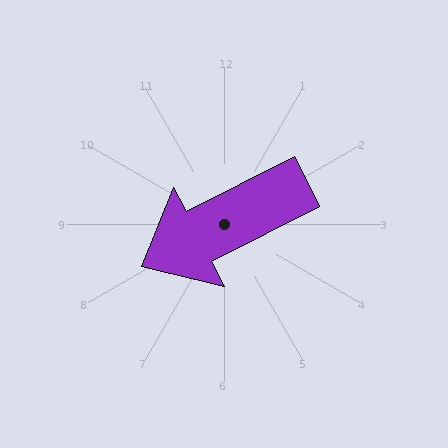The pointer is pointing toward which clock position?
Roughly 8 o'clock.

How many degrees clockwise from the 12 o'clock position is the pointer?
Approximately 243 degrees.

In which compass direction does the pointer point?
Southwest.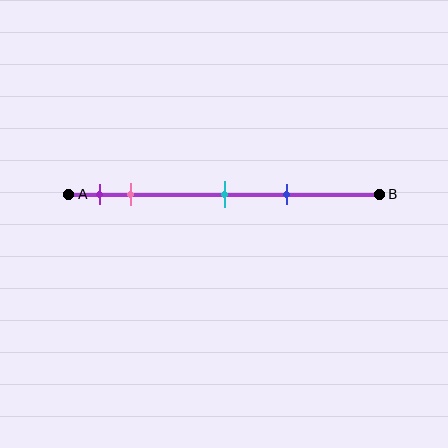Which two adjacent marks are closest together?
The purple and pink marks are the closest adjacent pair.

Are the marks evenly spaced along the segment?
No, the marks are not evenly spaced.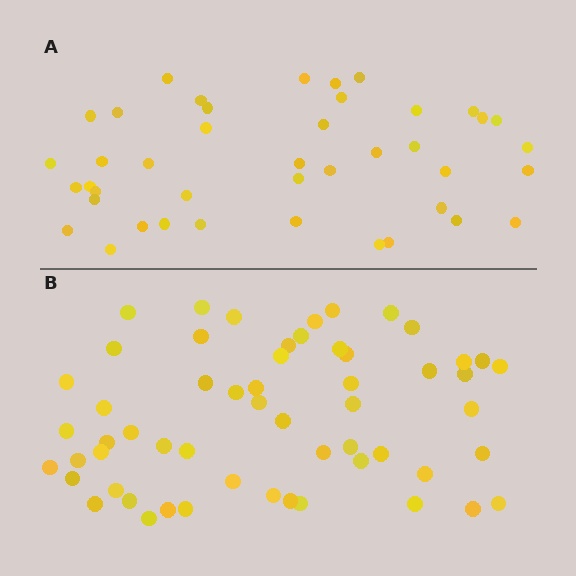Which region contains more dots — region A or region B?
Region B (the bottom region) has more dots.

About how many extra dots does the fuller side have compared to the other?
Region B has approximately 15 more dots than region A.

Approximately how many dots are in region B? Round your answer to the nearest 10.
About 60 dots. (The exact count is 57, which rounds to 60.)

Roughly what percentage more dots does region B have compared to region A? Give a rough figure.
About 35% more.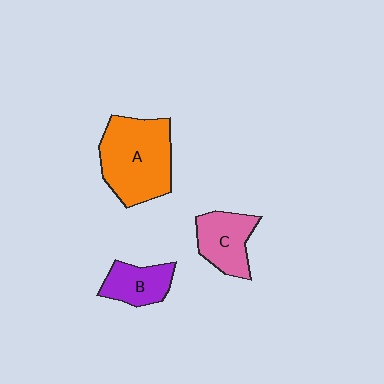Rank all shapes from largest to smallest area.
From largest to smallest: A (orange), C (pink), B (purple).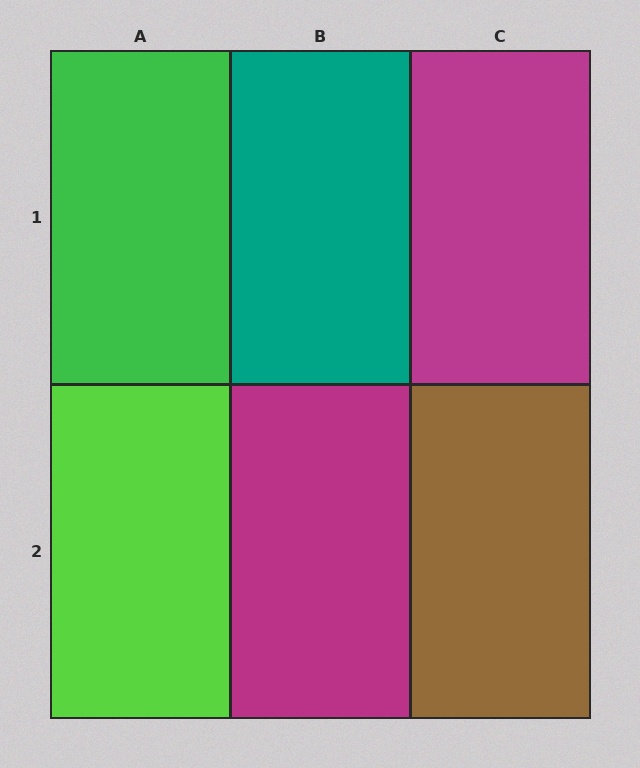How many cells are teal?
1 cell is teal.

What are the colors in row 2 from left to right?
Lime, magenta, brown.